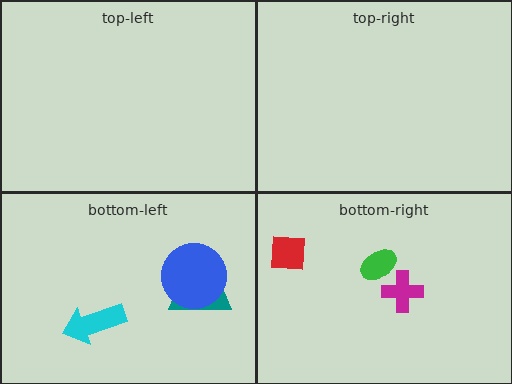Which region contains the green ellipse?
The bottom-right region.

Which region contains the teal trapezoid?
The bottom-left region.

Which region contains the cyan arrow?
The bottom-left region.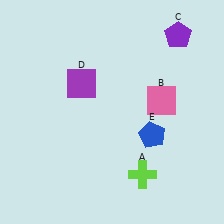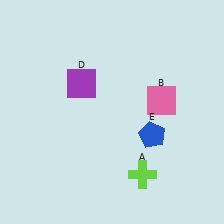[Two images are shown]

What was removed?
The purple pentagon (C) was removed in Image 2.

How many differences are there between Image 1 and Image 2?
There is 1 difference between the two images.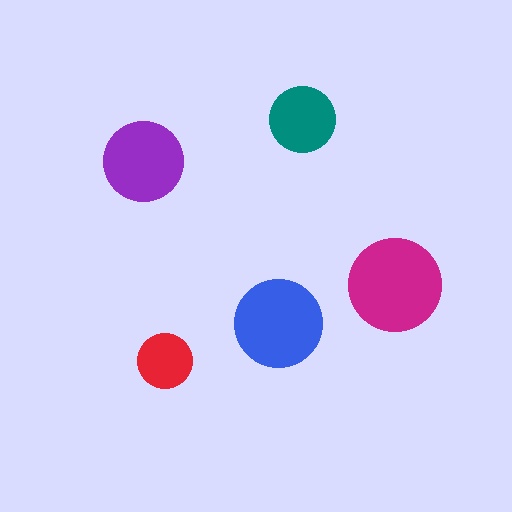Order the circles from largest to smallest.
the magenta one, the blue one, the purple one, the teal one, the red one.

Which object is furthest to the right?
The magenta circle is rightmost.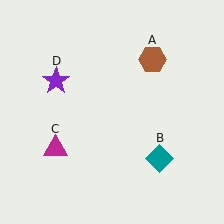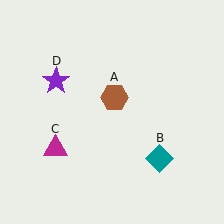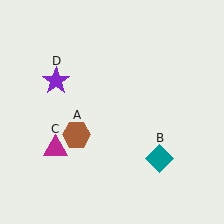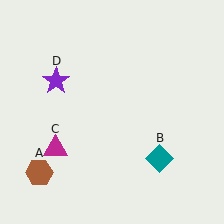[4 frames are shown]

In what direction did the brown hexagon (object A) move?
The brown hexagon (object A) moved down and to the left.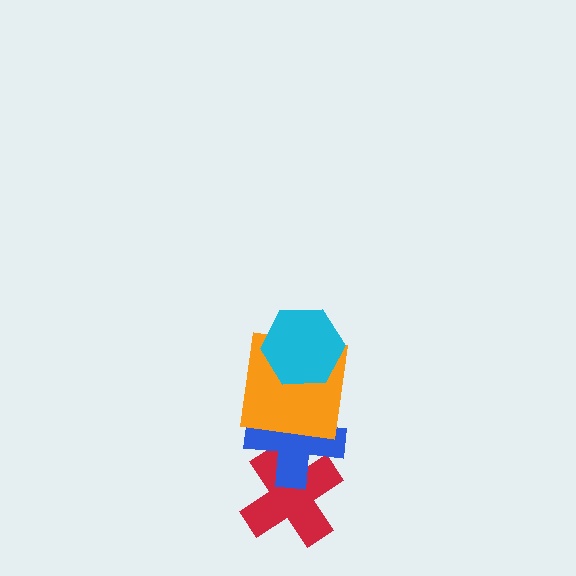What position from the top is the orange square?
The orange square is 2nd from the top.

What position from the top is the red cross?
The red cross is 4th from the top.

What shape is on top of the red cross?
The blue cross is on top of the red cross.